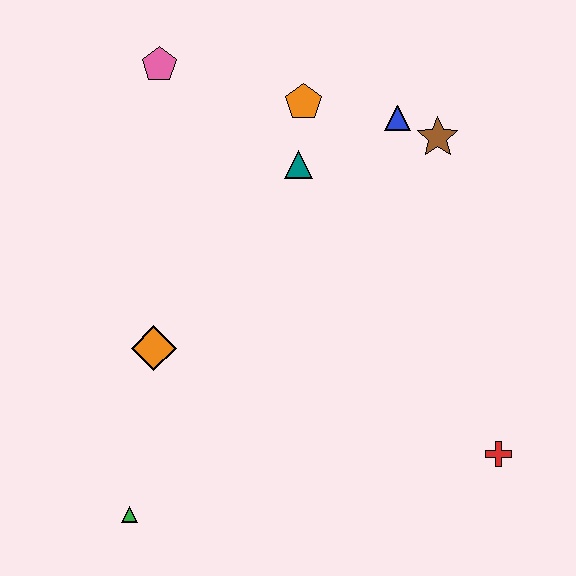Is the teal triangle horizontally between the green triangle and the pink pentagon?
No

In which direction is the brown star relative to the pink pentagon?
The brown star is to the right of the pink pentagon.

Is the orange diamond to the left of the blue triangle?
Yes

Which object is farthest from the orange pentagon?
The green triangle is farthest from the orange pentagon.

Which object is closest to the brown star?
The blue triangle is closest to the brown star.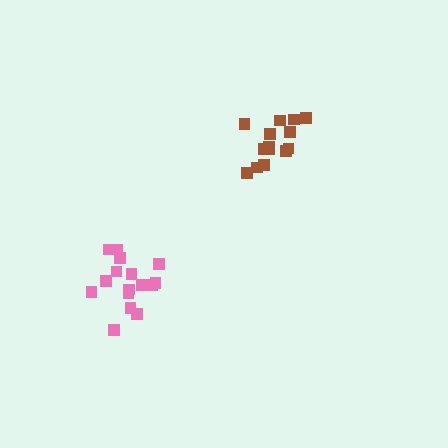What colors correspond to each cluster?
The clusters are colored: brown, pink.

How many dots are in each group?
Group 1: 15 dots, Group 2: 17 dots (32 total).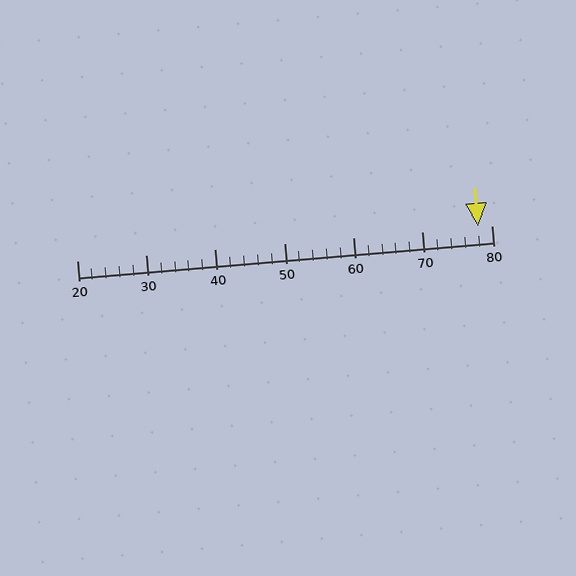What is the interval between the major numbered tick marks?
The major tick marks are spaced 10 units apart.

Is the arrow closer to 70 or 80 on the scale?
The arrow is closer to 80.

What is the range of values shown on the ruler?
The ruler shows values from 20 to 80.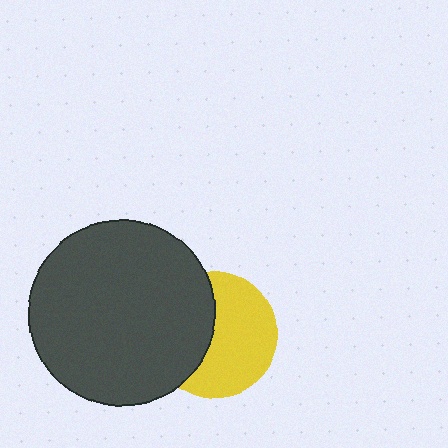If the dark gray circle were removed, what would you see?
You would see the complete yellow circle.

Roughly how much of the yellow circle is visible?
About half of it is visible (roughly 58%).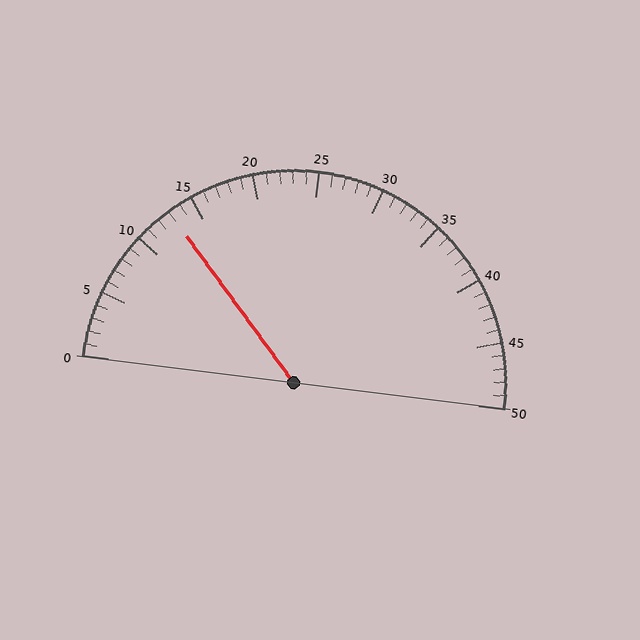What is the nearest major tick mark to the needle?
The nearest major tick mark is 15.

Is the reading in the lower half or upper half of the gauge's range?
The reading is in the lower half of the range (0 to 50).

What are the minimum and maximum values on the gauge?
The gauge ranges from 0 to 50.